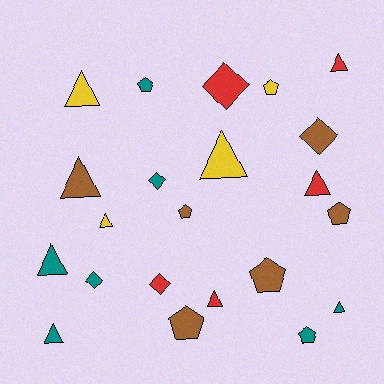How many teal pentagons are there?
There are 2 teal pentagons.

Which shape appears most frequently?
Triangle, with 10 objects.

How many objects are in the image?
There are 22 objects.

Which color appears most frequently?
Teal, with 7 objects.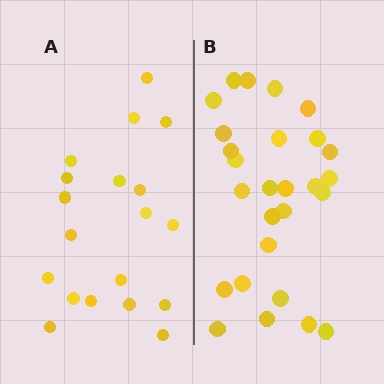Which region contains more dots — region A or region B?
Region B (the right region) has more dots.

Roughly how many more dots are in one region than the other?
Region B has roughly 8 or so more dots than region A.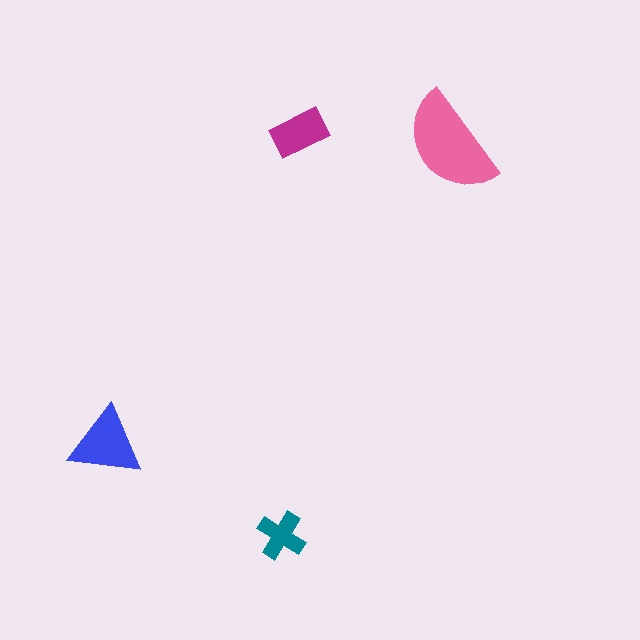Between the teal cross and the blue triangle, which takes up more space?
The blue triangle.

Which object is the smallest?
The teal cross.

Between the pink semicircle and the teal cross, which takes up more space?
The pink semicircle.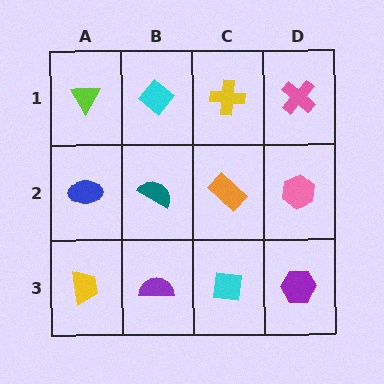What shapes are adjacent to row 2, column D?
A pink cross (row 1, column D), a purple hexagon (row 3, column D), an orange rectangle (row 2, column C).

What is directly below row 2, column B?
A purple semicircle.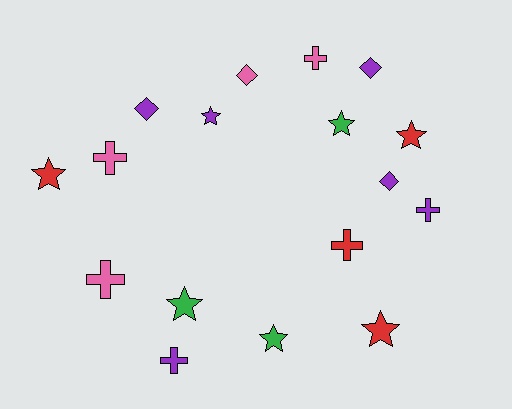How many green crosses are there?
There are no green crosses.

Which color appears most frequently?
Purple, with 6 objects.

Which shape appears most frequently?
Star, with 7 objects.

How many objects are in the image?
There are 17 objects.